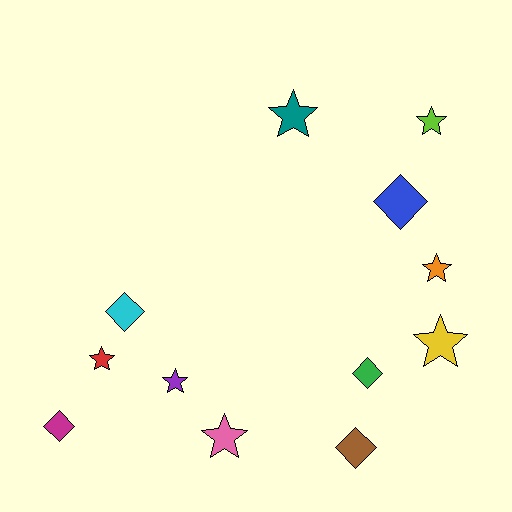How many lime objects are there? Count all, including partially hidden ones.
There is 1 lime object.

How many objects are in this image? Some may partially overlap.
There are 12 objects.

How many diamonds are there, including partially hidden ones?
There are 5 diamonds.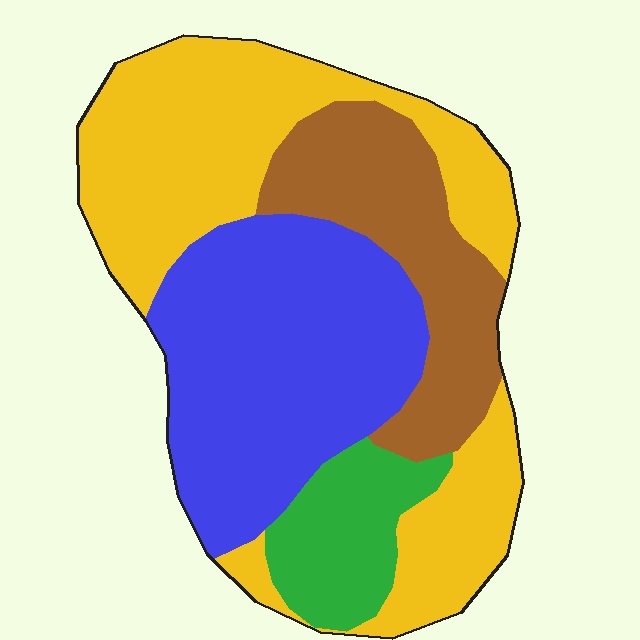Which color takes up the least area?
Green, at roughly 10%.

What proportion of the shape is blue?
Blue takes up about one third (1/3) of the shape.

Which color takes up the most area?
Yellow, at roughly 40%.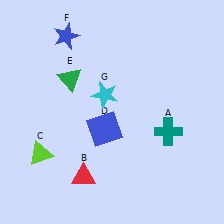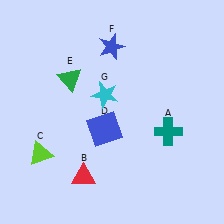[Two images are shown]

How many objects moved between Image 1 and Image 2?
1 object moved between the two images.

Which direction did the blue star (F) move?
The blue star (F) moved right.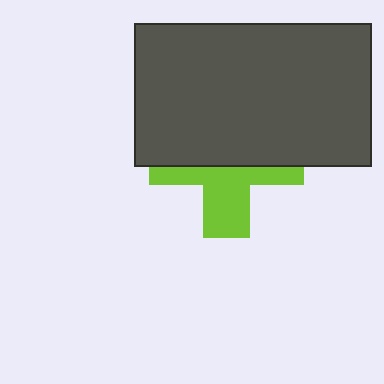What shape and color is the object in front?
The object in front is a dark gray rectangle.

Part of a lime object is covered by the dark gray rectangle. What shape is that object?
It is a cross.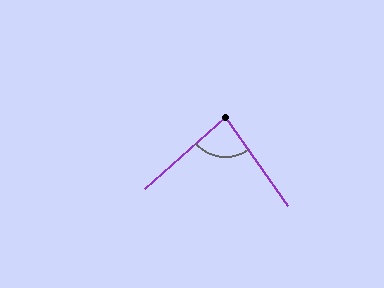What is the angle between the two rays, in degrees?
Approximately 84 degrees.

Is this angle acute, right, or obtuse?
It is acute.